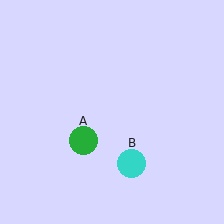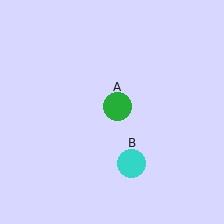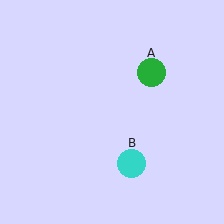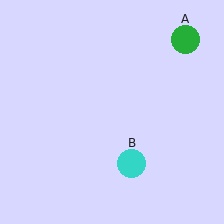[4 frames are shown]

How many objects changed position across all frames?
1 object changed position: green circle (object A).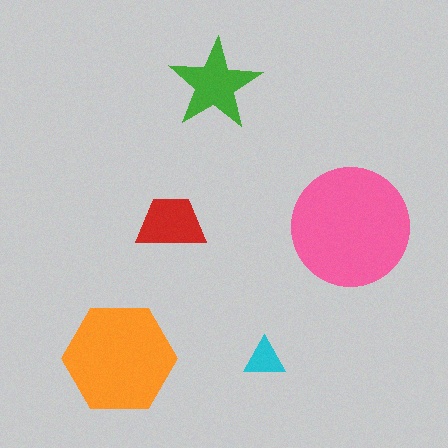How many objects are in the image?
There are 5 objects in the image.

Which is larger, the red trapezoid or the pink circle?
The pink circle.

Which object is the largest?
The pink circle.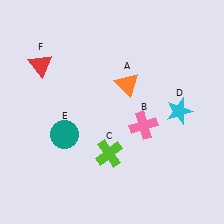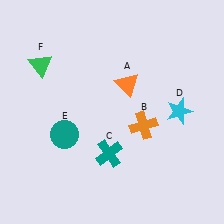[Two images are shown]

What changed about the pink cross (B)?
In Image 1, B is pink. In Image 2, it changed to orange.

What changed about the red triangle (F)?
In Image 1, F is red. In Image 2, it changed to green.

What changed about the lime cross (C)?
In Image 1, C is lime. In Image 2, it changed to teal.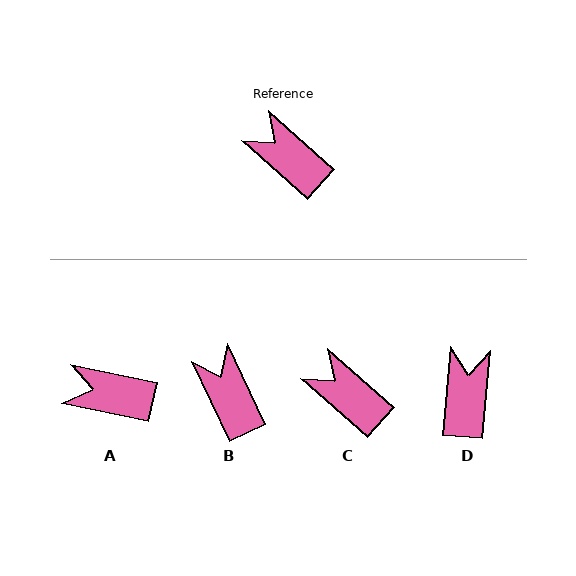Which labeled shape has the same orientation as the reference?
C.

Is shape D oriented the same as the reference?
No, it is off by about 54 degrees.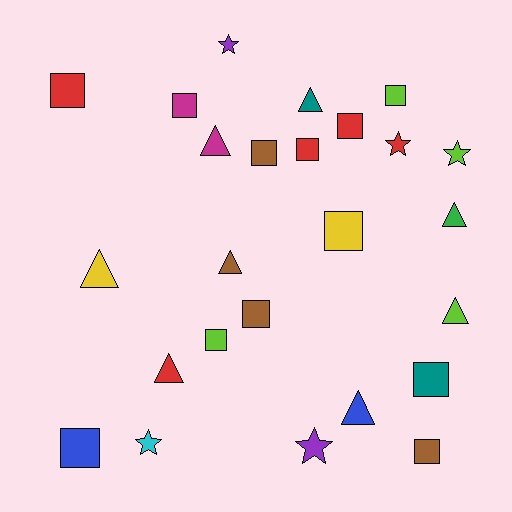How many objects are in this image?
There are 25 objects.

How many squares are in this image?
There are 12 squares.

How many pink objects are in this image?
There are no pink objects.